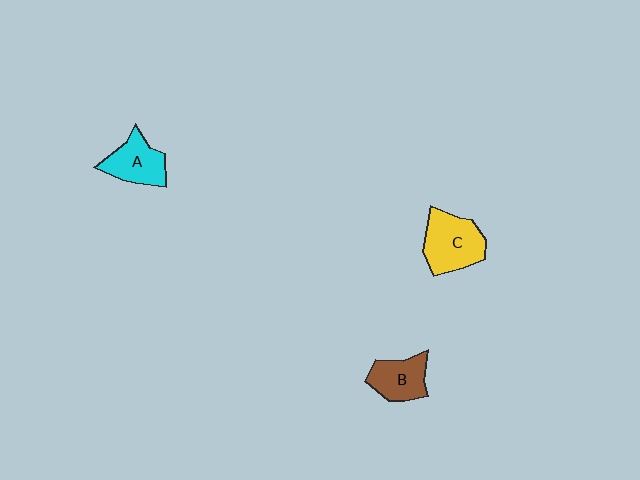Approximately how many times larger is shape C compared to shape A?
Approximately 1.3 times.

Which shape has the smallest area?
Shape B (brown).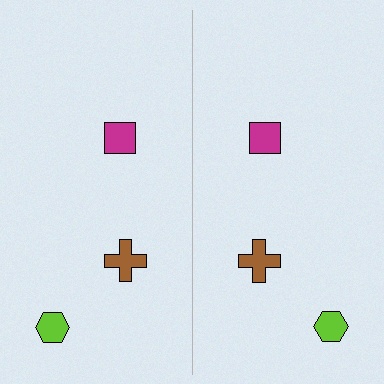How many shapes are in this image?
There are 6 shapes in this image.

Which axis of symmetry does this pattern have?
The pattern has a vertical axis of symmetry running through the center of the image.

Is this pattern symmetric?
Yes, this pattern has bilateral (reflection) symmetry.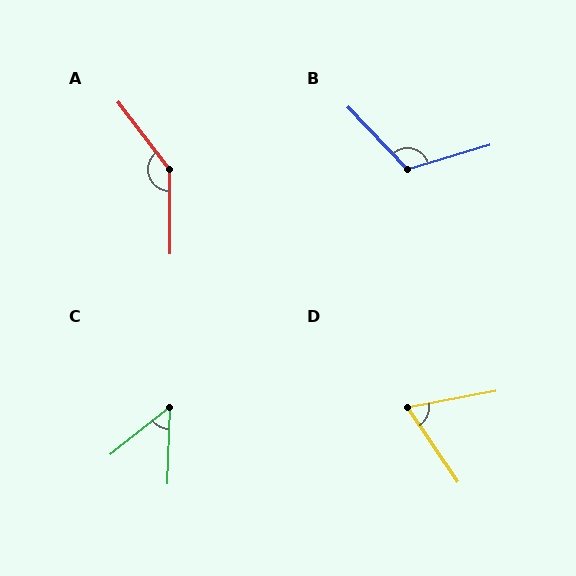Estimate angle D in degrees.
Approximately 67 degrees.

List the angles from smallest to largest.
C (49°), D (67°), B (117°), A (142°).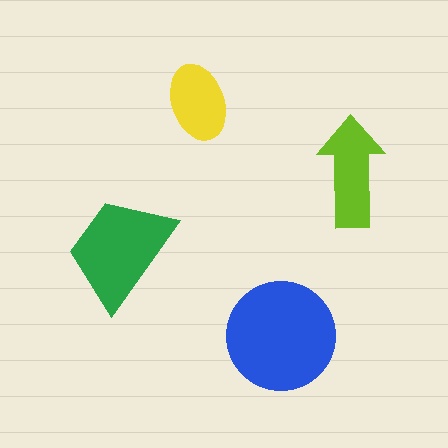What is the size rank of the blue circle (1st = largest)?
1st.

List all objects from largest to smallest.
The blue circle, the green trapezoid, the lime arrow, the yellow ellipse.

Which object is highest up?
The yellow ellipse is topmost.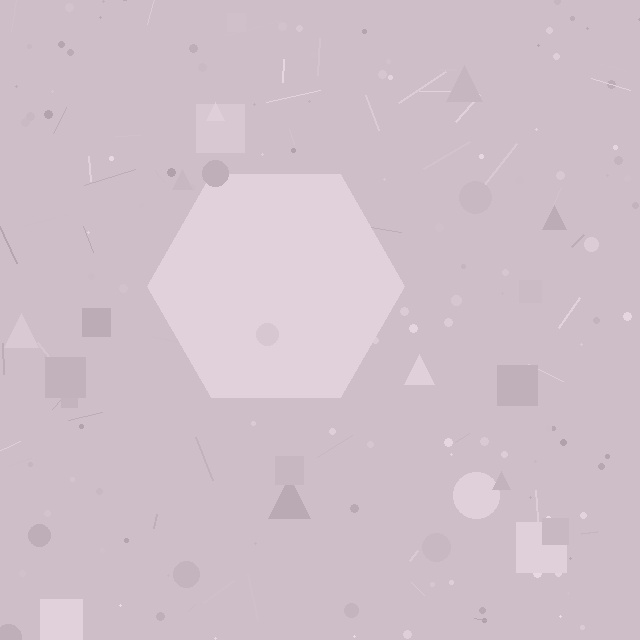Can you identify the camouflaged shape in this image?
The camouflaged shape is a hexagon.